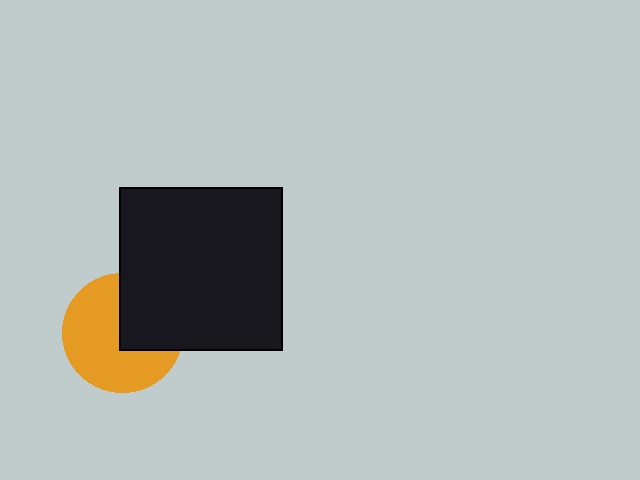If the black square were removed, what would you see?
You would see the complete orange circle.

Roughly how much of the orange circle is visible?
About half of it is visible (roughly 63%).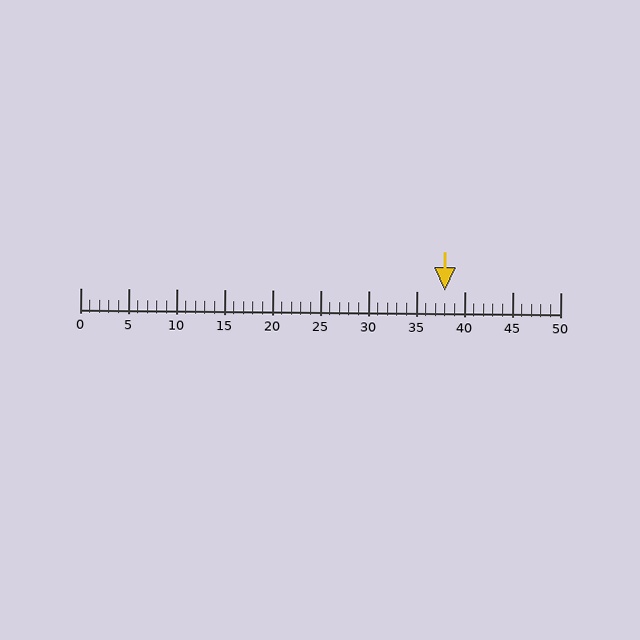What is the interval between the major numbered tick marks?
The major tick marks are spaced 5 units apart.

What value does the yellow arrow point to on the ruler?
The yellow arrow points to approximately 38.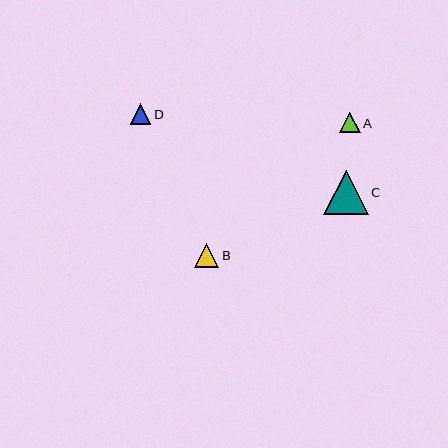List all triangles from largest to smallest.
From largest to smallest: C, B, D, A.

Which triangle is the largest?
Triangle C is the largest with a size of approximately 44 pixels.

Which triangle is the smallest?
Triangle A is the smallest with a size of approximately 20 pixels.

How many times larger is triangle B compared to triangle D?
Triangle B is approximately 1.2 times the size of triangle D.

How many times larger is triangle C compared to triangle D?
Triangle C is approximately 2.1 times the size of triangle D.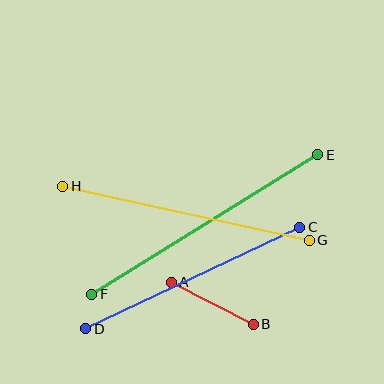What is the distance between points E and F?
The distance is approximately 266 pixels.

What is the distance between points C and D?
The distance is approximately 237 pixels.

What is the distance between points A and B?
The distance is approximately 92 pixels.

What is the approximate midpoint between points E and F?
The midpoint is at approximately (205, 224) pixels.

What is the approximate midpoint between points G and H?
The midpoint is at approximately (186, 213) pixels.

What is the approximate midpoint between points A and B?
The midpoint is at approximately (212, 303) pixels.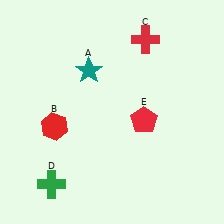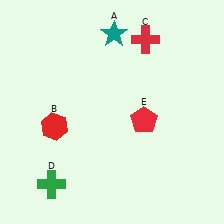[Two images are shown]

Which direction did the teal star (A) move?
The teal star (A) moved up.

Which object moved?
The teal star (A) moved up.